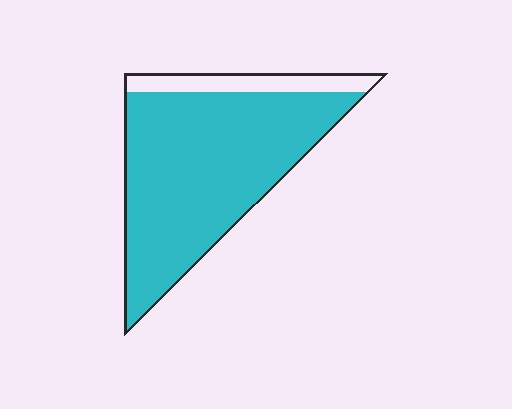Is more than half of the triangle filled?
Yes.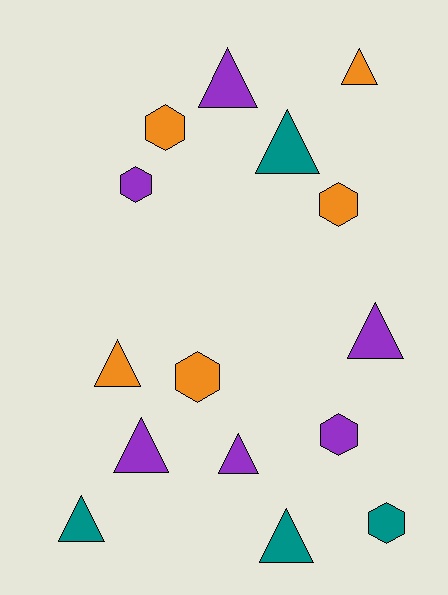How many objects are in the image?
There are 15 objects.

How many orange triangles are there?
There are 2 orange triangles.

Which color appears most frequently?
Purple, with 6 objects.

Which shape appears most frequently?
Triangle, with 9 objects.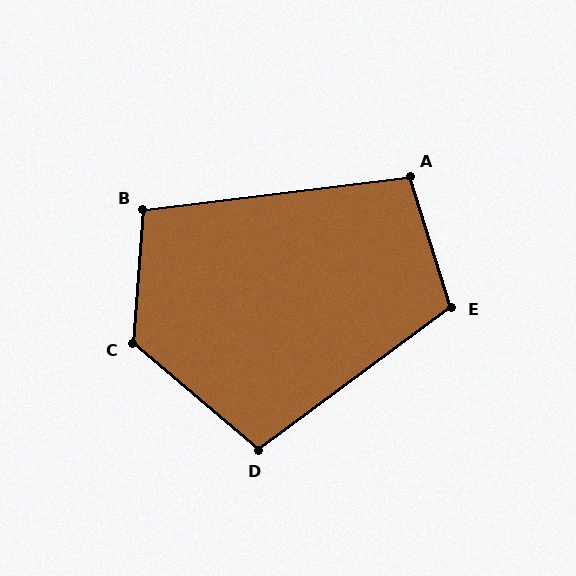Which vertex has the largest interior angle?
C, at approximately 126 degrees.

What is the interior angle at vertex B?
Approximately 101 degrees (obtuse).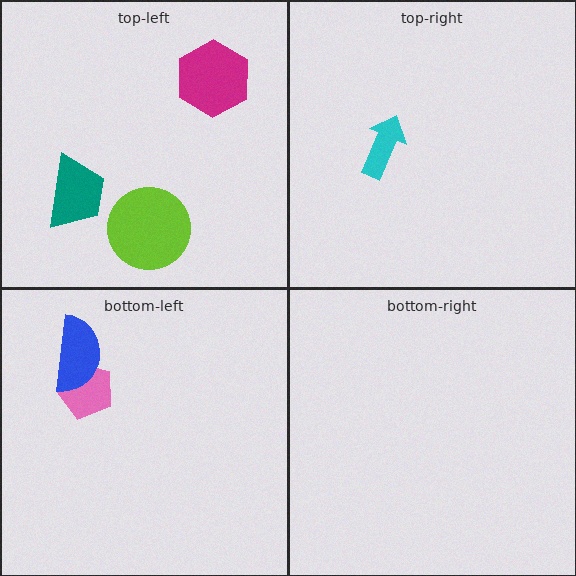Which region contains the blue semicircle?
The bottom-left region.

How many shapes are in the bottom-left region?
2.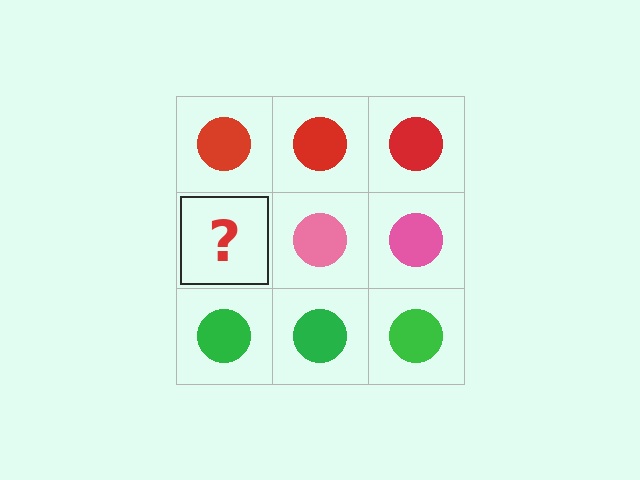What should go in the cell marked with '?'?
The missing cell should contain a pink circle.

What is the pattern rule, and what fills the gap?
The rule is that each row has a consistent color. The gap should be filled with a pink circle.